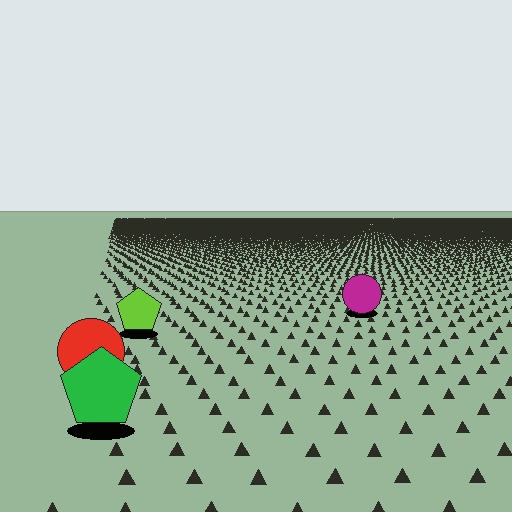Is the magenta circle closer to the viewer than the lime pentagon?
No. The lime pentagon is closer — you can tell from the texture gradient: the ground texture is coarser near it.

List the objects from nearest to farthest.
From nearest to farthest: the green pentagon, the red circle, the lime pentagon, the magenta circle.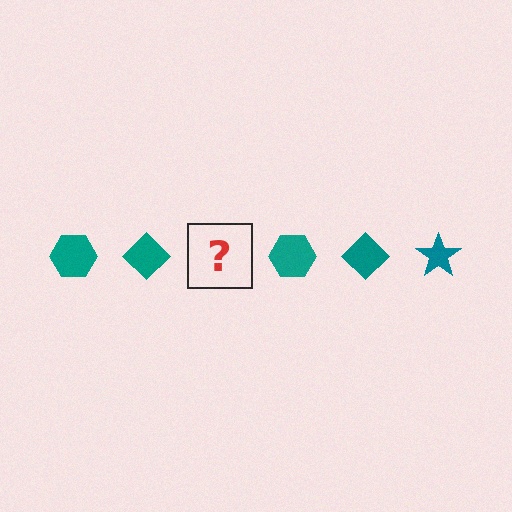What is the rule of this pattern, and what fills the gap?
The rule is that the pattern cycles through hexagon, diamond, star shapes in teal. The gap should be filled with a teal star.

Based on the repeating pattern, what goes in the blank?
The blank should be a teal star.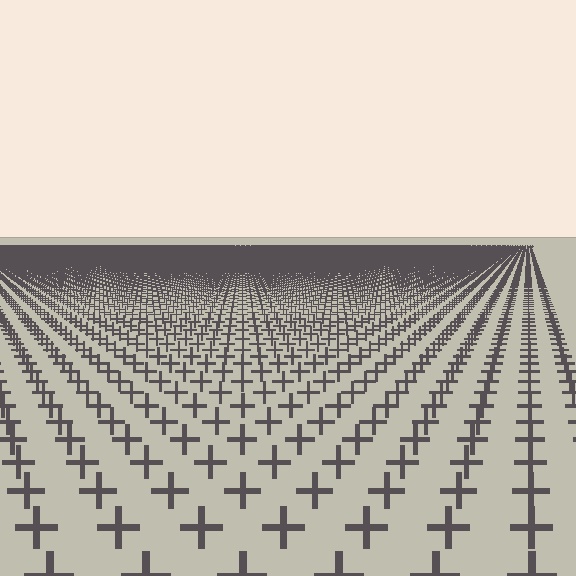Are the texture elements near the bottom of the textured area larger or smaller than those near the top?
Larger. Near the bottom, elements are closer to the viewer and appear at a bigger on-screen size.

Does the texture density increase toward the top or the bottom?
Density increases toward the top.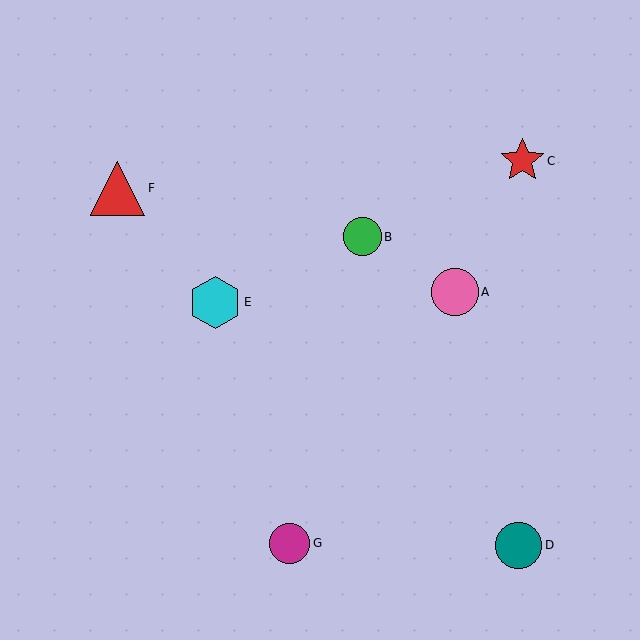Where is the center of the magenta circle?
The center of the magenta circle is at (290, 543).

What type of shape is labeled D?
Shape D is a teal circle.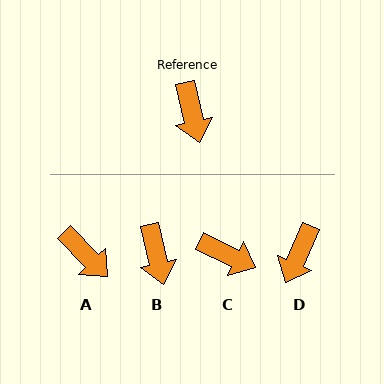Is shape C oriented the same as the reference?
No, it is off by about 52 degrees.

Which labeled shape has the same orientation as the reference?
B.